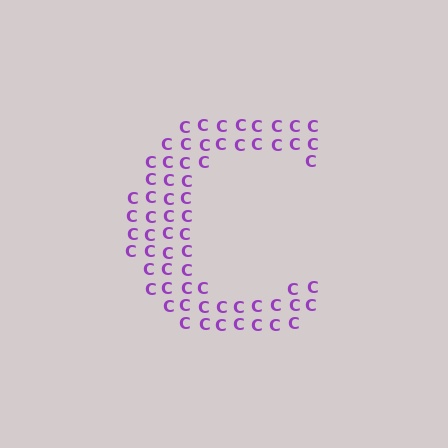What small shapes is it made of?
It is made of small letter C's.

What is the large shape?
The large shape is the letter C.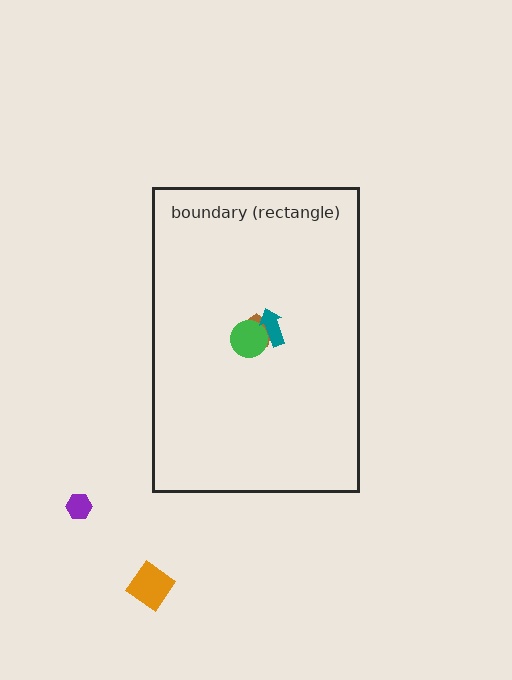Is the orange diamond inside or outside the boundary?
Outside.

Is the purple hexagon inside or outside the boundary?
Outside.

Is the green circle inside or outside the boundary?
Inside.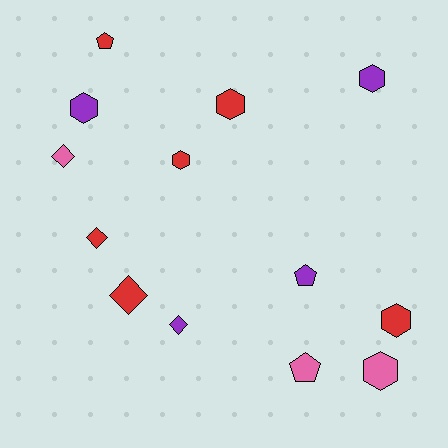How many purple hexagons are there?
There are 2 purple hexagons.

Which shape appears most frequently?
Hexagon, with 6 objects.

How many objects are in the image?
There are 13 objects.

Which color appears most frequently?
Red, with 6 objects.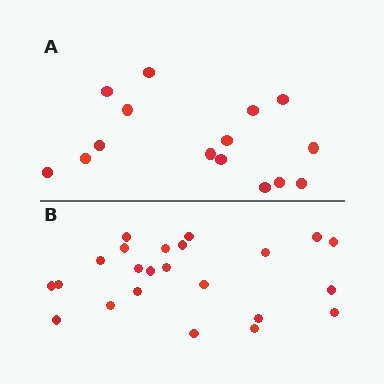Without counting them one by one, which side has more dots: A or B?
Region B (the bottom region) has more dots.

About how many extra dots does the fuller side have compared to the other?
Region B has roughly 8 or so more dots than region A.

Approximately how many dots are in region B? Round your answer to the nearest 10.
About 20 dots. (The exact count is 23, which rounds to 20.)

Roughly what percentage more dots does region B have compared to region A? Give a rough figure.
About 55% more.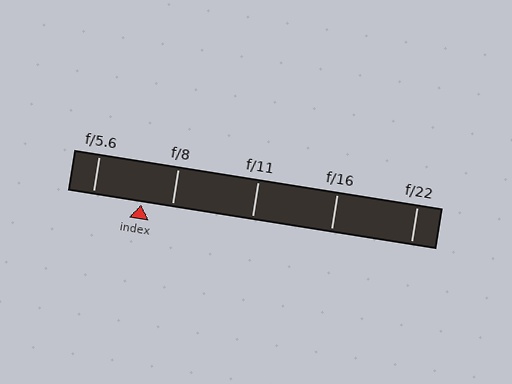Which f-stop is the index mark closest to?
The index mark is closest to f/8.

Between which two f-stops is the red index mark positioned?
The index mark is between f/5.6 and f/8.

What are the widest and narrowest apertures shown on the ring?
The widest aperture shown is f/5.6 and the narrowest is f/22.